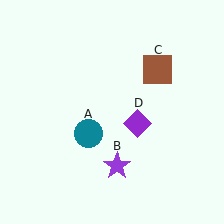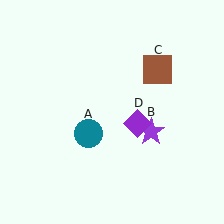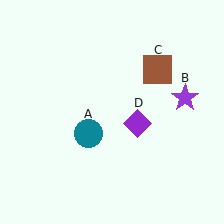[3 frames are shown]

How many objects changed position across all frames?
1 object changed position: purple star (object B).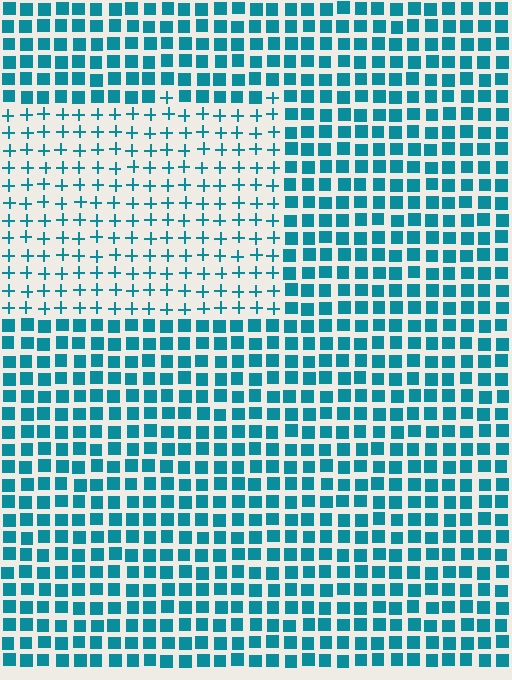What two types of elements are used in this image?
The image uses plus signs inside the rectangle region and squares outside it.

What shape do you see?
I see a rectangle.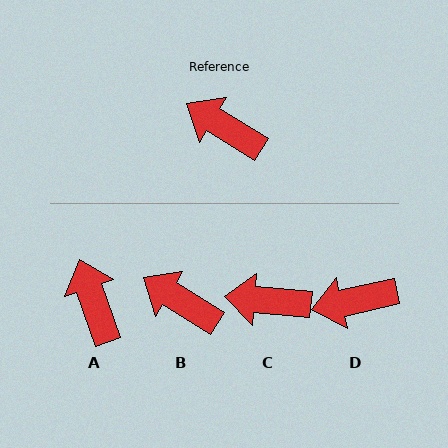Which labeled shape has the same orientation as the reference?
B.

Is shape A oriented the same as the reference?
No, it is off by about 40 degrees.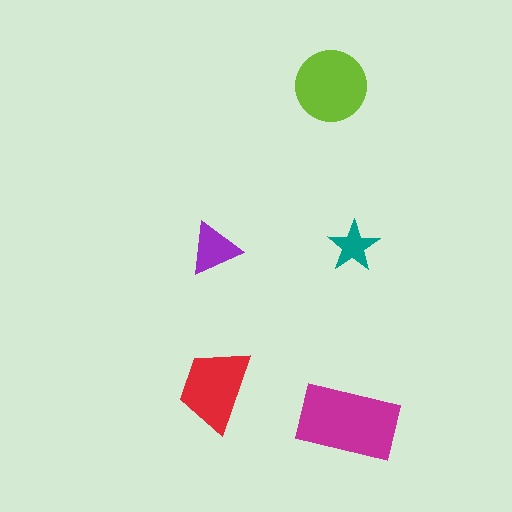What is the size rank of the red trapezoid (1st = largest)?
3rd.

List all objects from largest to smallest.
The magenta rectangle, the lime circle, the red trapezoid, the purple triangle, the teal star.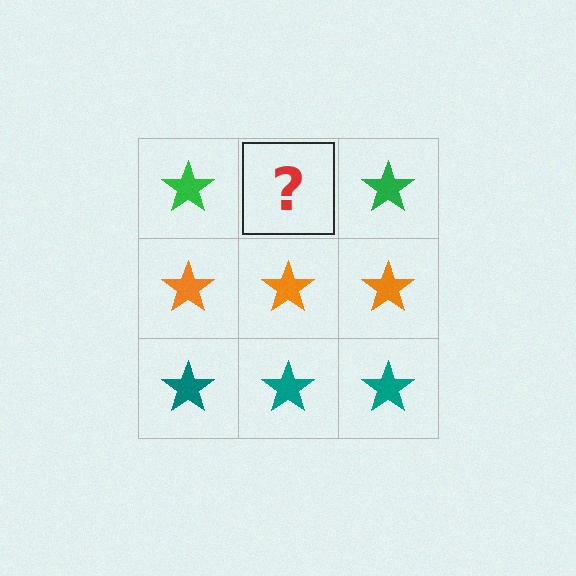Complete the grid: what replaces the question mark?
The question mark should be replaced with a green star.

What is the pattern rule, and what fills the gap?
The rule is that each row has a consistent color. The gap should be filled with a green star.